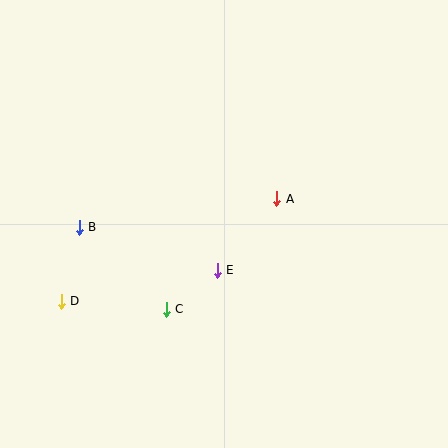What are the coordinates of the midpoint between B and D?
The midpoint between B and D is at (70, 264).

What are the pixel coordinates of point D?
Point D is at (61, 301).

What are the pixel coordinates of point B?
Point B is at (79, 227).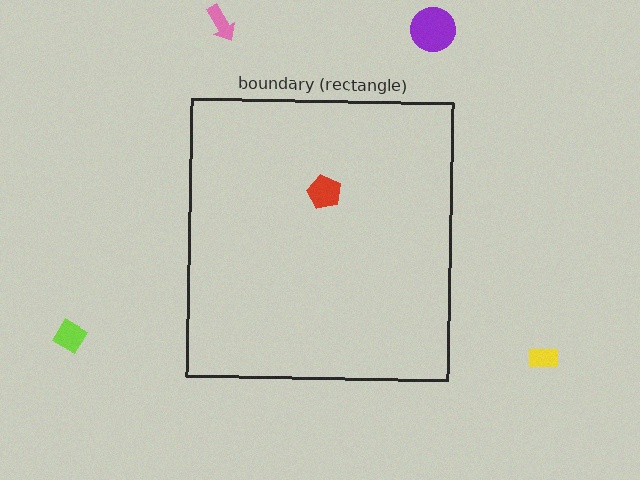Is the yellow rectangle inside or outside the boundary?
Outside.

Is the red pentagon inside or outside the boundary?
Inside.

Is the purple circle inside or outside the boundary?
Outside.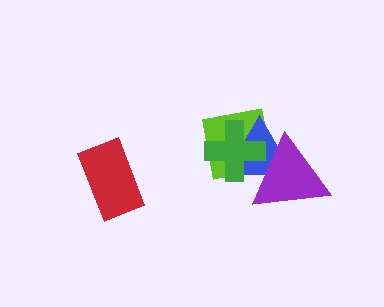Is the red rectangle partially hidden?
No, no other shape covers it.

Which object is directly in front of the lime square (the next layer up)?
The blue triangle is directly in front of the lime square.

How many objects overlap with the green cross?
3 objects overlap with the green cross.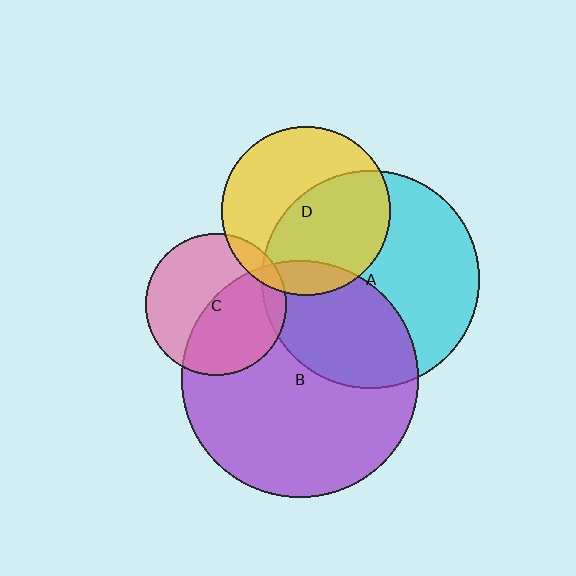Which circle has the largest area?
Circle B (purple).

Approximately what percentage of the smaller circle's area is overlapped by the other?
Approximately 50%.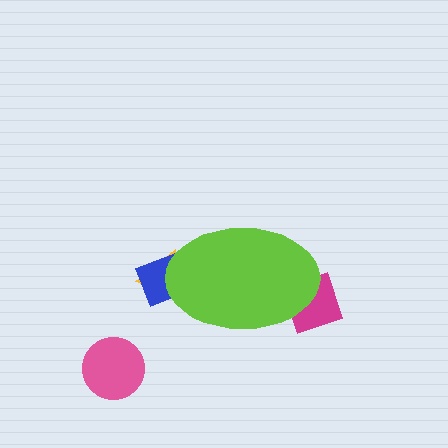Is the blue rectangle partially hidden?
Yes, the blue rectangle is partially hidden behind the lime ellipse.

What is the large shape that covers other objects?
A lime ellipse.